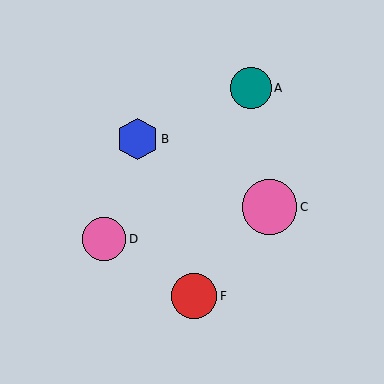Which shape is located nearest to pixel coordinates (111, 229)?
The pink circle (labeled D) at (104, 239) is nearest to that location.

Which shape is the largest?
The pink circle (labeled C) is the largest.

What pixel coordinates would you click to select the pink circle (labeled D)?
Click at (104, 239) to select the pink circle D.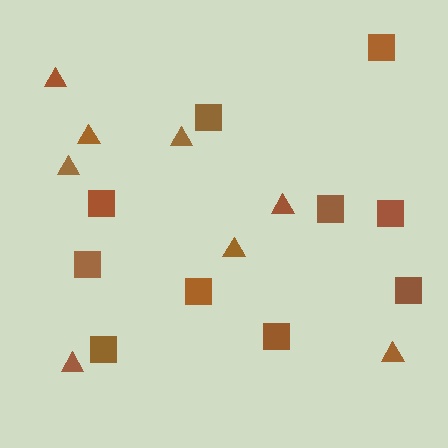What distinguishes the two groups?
There are 2 groups: one group of squares (10) and one group of triangles (8).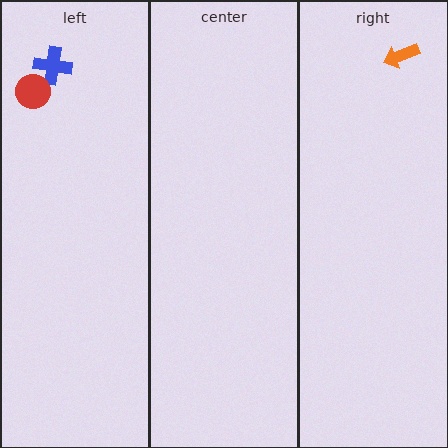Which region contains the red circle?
The left region.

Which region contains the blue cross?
The left region.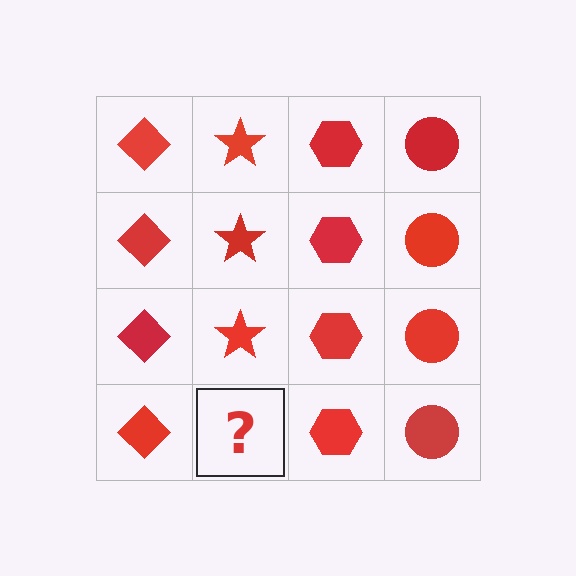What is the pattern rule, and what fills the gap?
The rule is that each column has a consistent shape. The gap should be filled with a red star.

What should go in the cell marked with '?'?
The missing cell should contain a red star.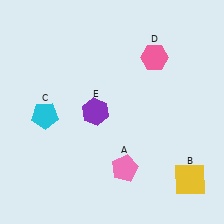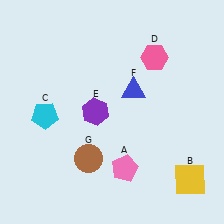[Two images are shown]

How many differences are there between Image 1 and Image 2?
There are 2 differences between the two images.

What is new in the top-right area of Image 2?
A blue triangle (F) was added in the top-right area of Image 2.